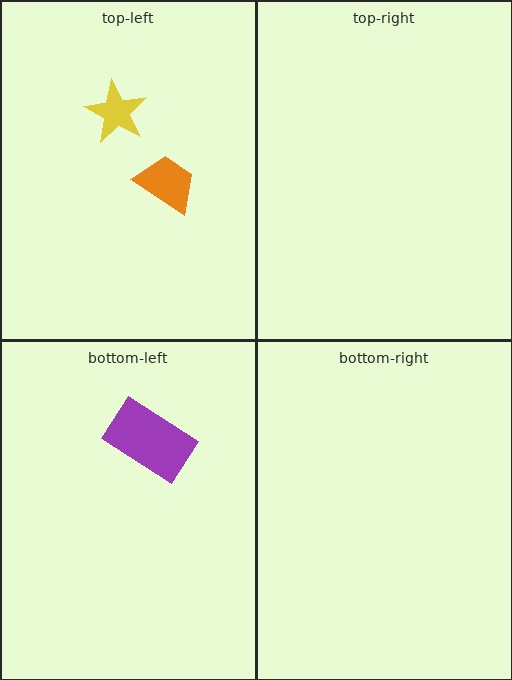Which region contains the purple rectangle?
The bottom-left region.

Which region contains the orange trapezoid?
The top-left region.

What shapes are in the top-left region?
The yellow star, the orange trapezoid.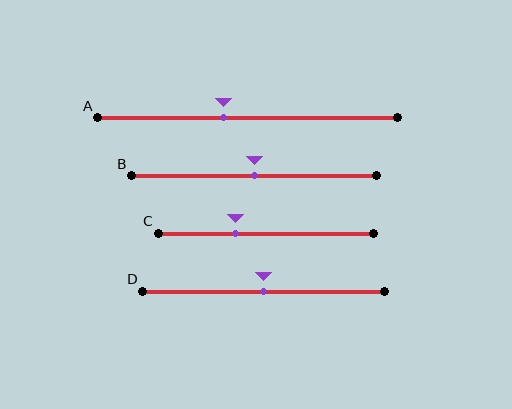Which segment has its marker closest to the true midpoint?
Segment B has its marker closest to the true midpoint.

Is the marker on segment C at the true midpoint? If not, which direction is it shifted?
No, the marker on segment C is shifted to the left by about 14% of the segment length.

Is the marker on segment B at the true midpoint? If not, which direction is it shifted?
Yes, the marker on segment B is at the true midpoint.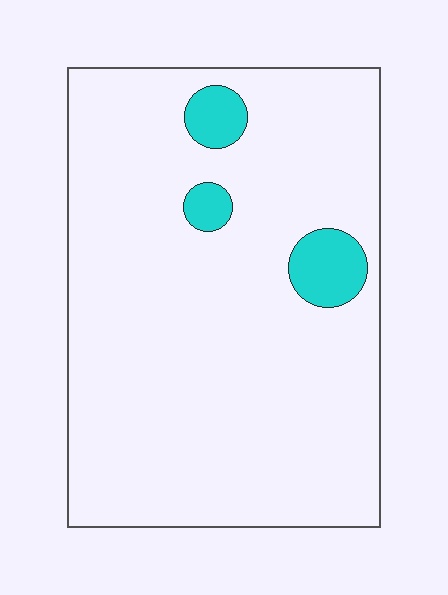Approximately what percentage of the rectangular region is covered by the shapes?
Approximately 5%.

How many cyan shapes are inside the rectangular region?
3.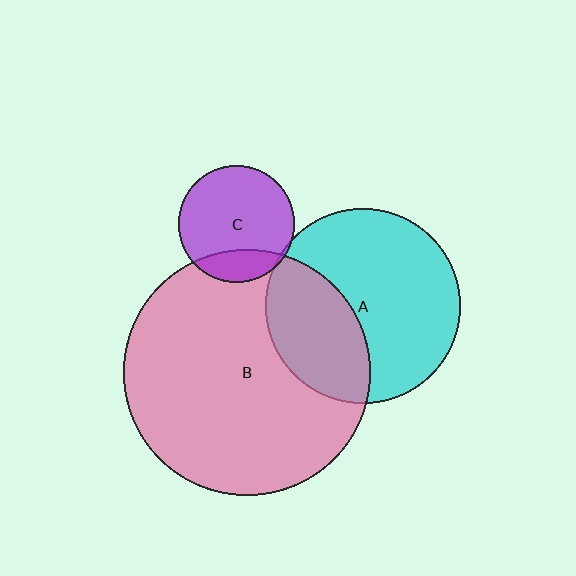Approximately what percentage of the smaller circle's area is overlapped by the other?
Approximately 5%.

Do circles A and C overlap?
Yes.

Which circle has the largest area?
Circle B (pink).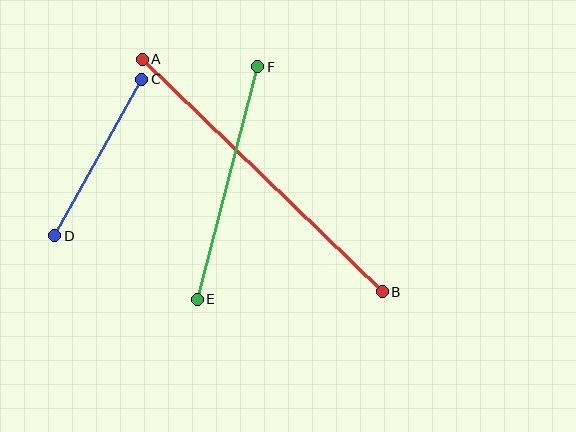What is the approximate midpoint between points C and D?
The midpoint is at approximately (98, 157) pixels.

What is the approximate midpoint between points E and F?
The midpoint is at approximately (228, 183) pixels.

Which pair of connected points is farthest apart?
Points A and B are farthest apart.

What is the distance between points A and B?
The distance is approximately 334 pixels.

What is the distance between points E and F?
The distance is approximately 240 pixels.